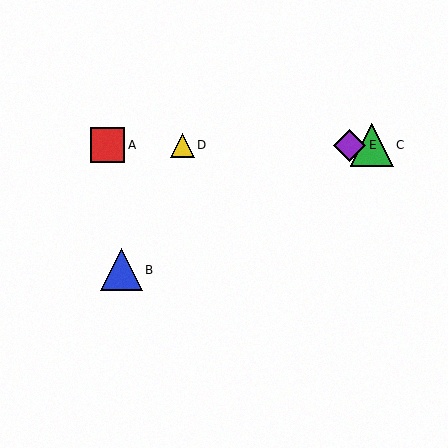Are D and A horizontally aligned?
Yes, both are at y≈145.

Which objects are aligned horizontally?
Objects A, C, D, E are aligned horizontally.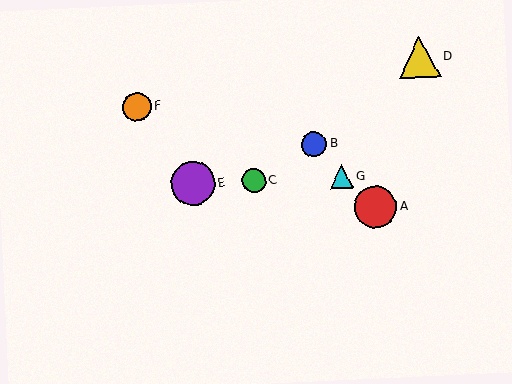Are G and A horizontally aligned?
No, G is at y≈177 and A is at y≈207.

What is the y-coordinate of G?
Object G is at y≈177.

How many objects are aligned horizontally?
3 objects (C, E, G) are aligned horizontally.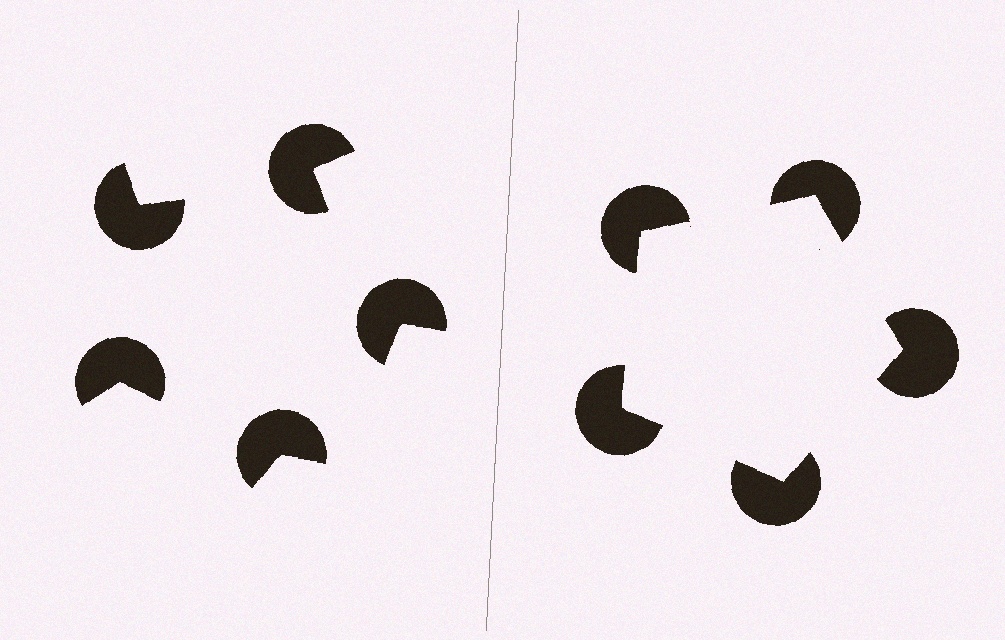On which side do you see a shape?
An illusory pentagon appears on the right side. On the left side the wedge cuts are rotated, so no coherent shape forms.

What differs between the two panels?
The pac-man discs are positioned identically on both sides; only the wedge orientations differ. On the right they align to a pentagon; on the left they are misaligned.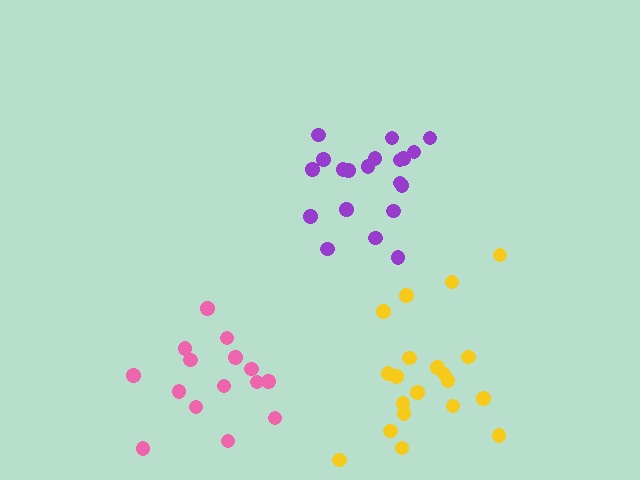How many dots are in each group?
Group 1: 20 dots, Group 2: 20 dots, Group 3: 15 dots (55 total).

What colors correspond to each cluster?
The clusters are colored: yellow, purple, pink.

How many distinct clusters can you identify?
There are 3 distinct clusters.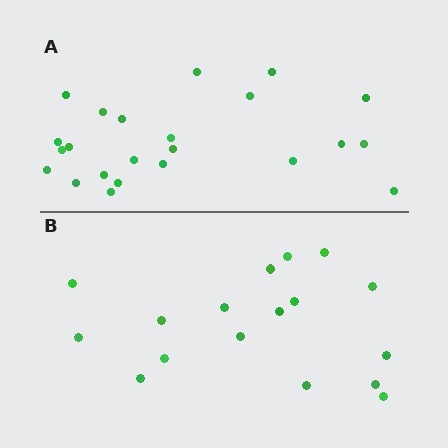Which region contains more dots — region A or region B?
Region A (the top region) has more dots.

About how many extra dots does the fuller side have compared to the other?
Region A has about 6 more dots than region B.